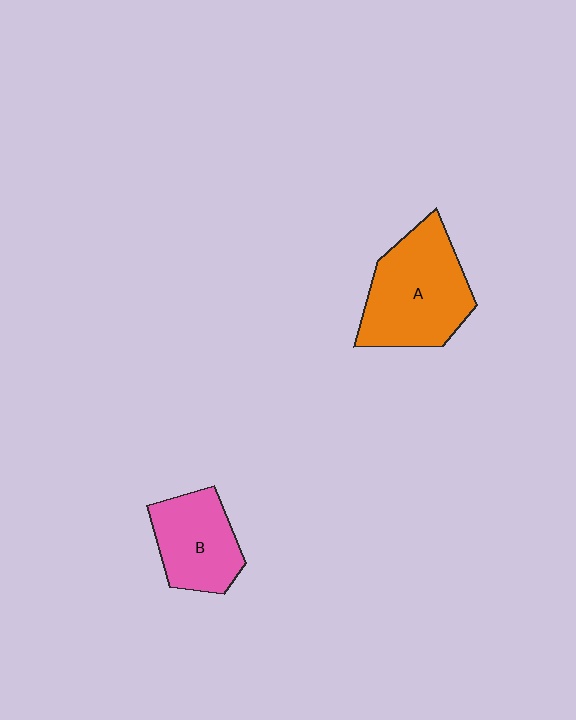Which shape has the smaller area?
Shape B (pink).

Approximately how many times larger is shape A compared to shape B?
Approximately 1.5 times.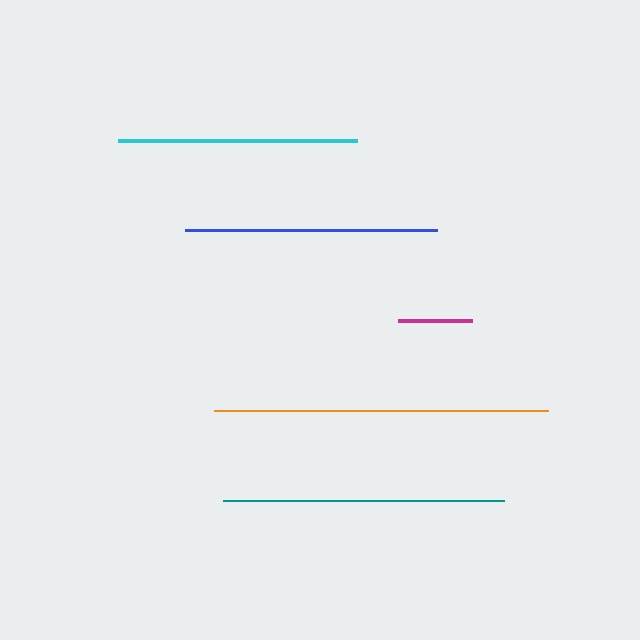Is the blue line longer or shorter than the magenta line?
The blue line is longer than the magenta line.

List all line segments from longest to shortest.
From longest to shortest: orange, teal, blue, cyan, magenta.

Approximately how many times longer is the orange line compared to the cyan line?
The orange line is approximately 1.4 times the length of the cyan line.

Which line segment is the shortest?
The magenta line is the shortest at approximately 74 pixels.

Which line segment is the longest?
The orange line is the longest at approximately 333 pixels.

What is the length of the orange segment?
The orange segment is approximately 333 pixels long.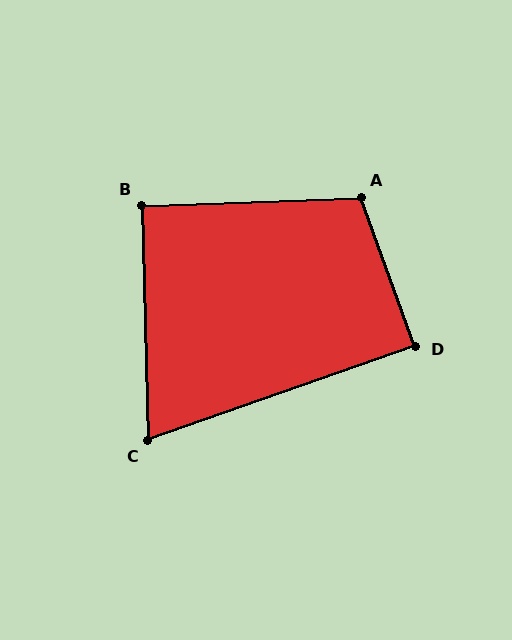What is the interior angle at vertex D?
Approximately 89 degrees (approximately right).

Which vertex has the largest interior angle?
A, at approximately 108 degrees.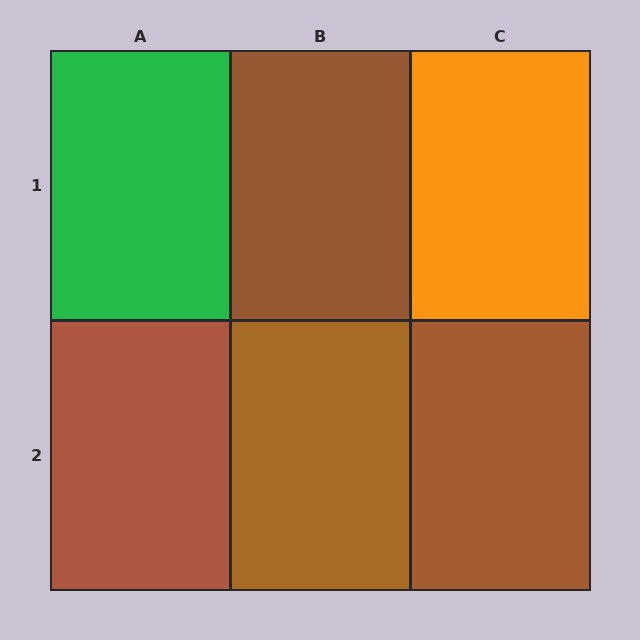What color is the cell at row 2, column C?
Brown.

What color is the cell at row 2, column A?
Brown.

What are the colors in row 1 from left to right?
Green, brown, orange.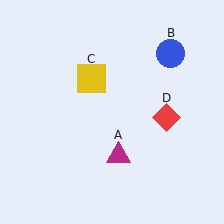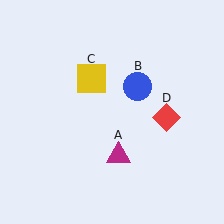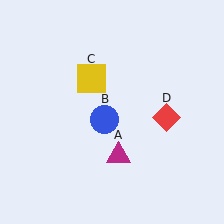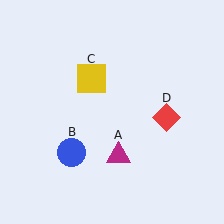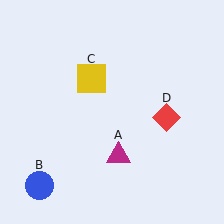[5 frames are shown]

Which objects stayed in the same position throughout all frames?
Magenta triangle (object A) and yellow square (object C) and red diamond (object D) remained stationary.